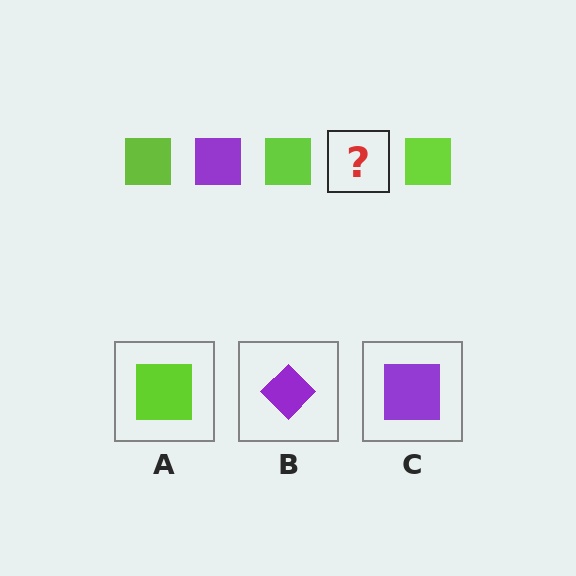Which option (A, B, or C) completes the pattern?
C.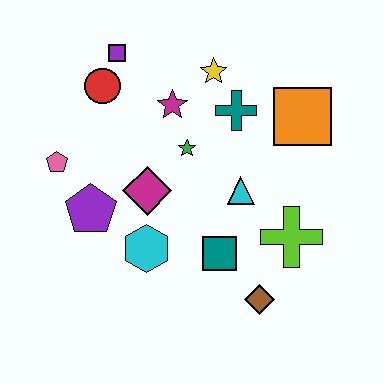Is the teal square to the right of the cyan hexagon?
Yes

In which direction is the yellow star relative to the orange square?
The yellow star is to the left of the orange square.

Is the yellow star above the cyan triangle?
Yes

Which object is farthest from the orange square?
The pink pentagon is farthest from the orange square.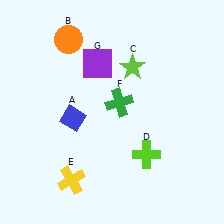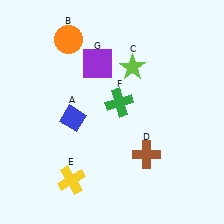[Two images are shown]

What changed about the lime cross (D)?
In Image 1, D is lime. In Image 2, it changed to brown.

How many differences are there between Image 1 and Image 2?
There is 1 difference between the two images.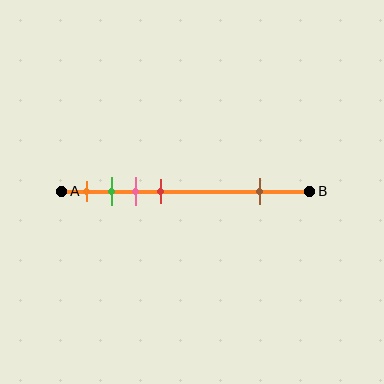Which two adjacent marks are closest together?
The green and pink marks are the closest adjacent pair.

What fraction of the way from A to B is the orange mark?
The orange mark is approximately 10% (0.1) of the way from A to B.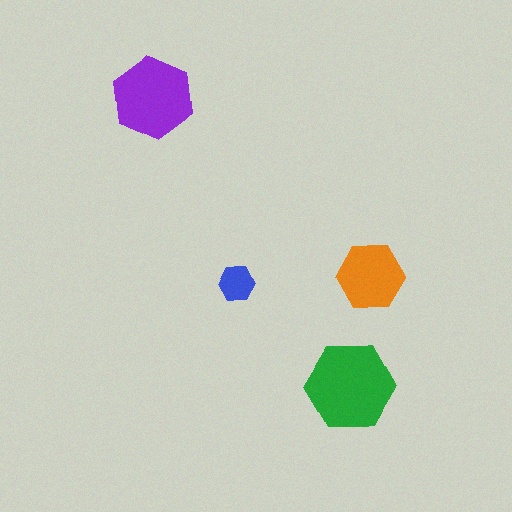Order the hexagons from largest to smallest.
the green one, the purple one, the orange one, the blue one.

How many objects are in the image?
There are 4 objects in the image.